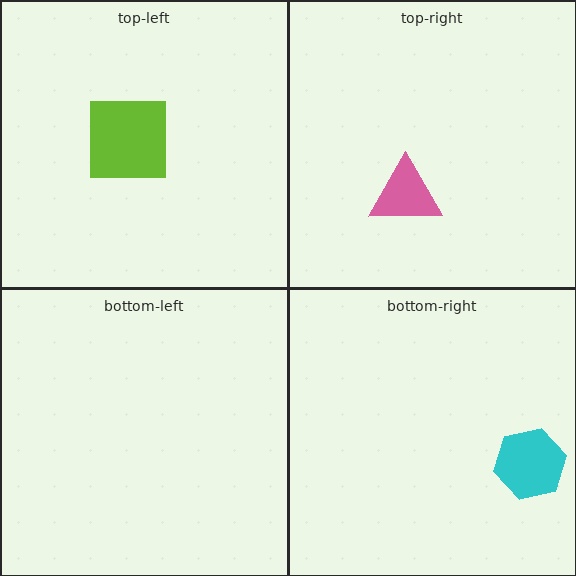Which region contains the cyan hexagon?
The bottom-right region.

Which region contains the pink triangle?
The top-right region.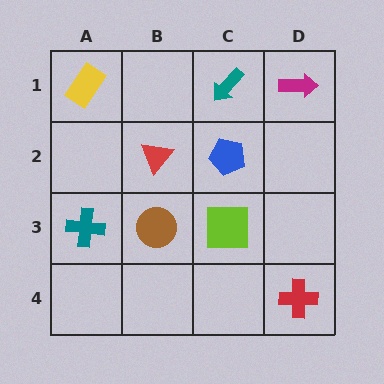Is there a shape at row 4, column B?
No, that cell is empty.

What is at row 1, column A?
A yellow rectangle.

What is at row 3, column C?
A lime square.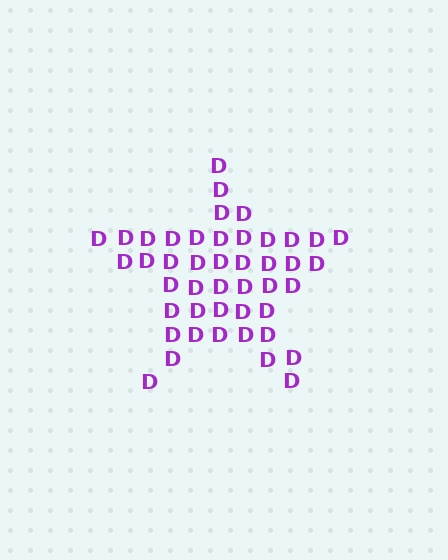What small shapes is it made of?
It is made of small letter D's.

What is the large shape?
The large shape is a star.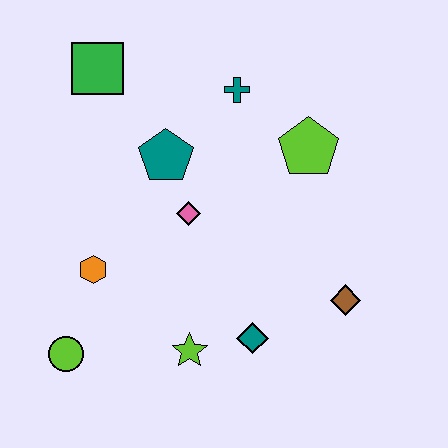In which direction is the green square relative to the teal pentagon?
The green square is above the teal pentagon.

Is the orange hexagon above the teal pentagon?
No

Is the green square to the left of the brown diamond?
Yes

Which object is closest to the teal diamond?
The lime star is closest to the teal diamond.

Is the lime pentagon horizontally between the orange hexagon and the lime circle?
No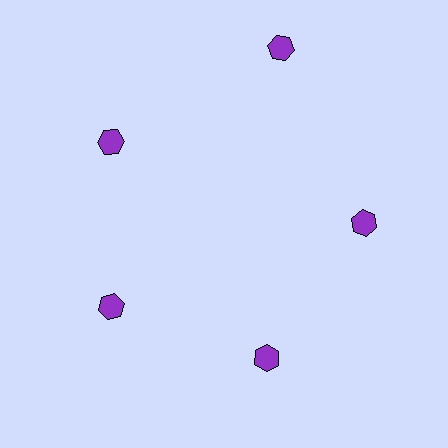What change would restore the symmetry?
The symmetry would be restored by moving it inward, back onto the ring so that all 5 hexagons sit at equal angles and equal distance from the center.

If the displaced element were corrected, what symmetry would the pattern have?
It would have 5-fold rotational symmetry — the pattern would map onto itself every 72 degrees.